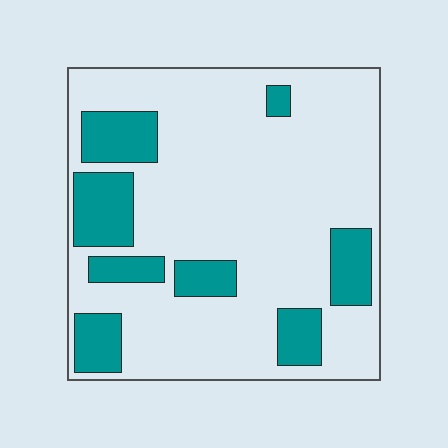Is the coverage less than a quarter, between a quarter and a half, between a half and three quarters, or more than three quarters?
Less than a quarter.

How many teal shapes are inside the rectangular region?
8.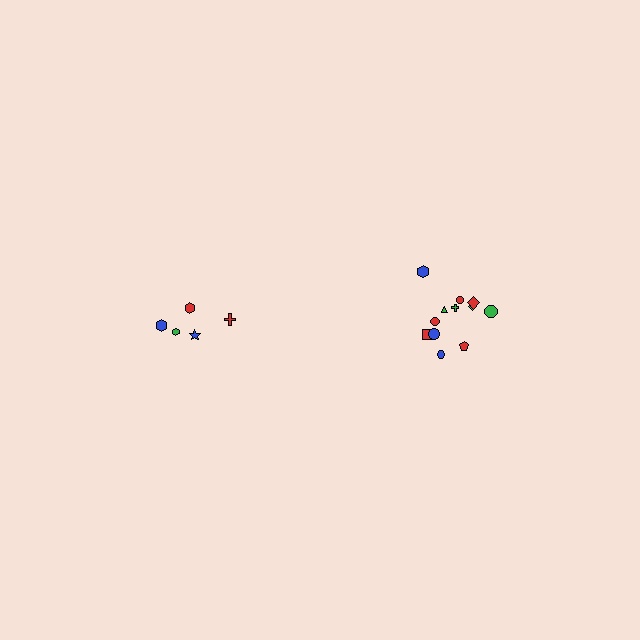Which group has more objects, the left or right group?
The right group.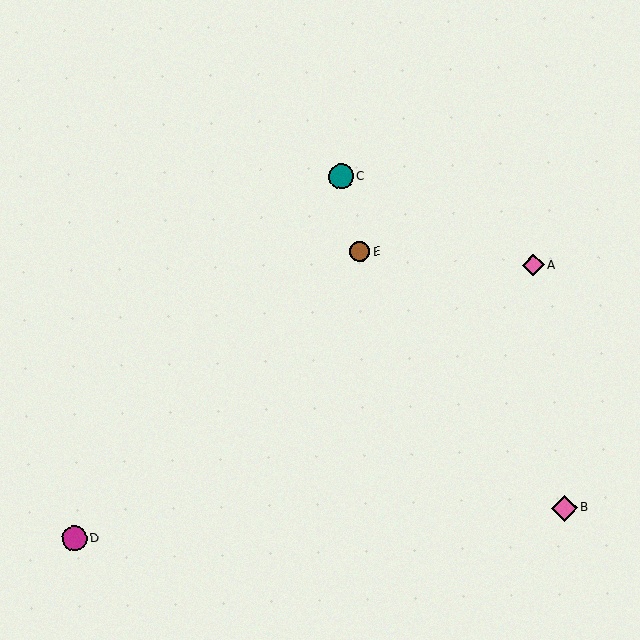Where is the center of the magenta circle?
The center of the magenta circle is at (74, 539).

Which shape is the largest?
The pink diamond (labeled B) is the largest.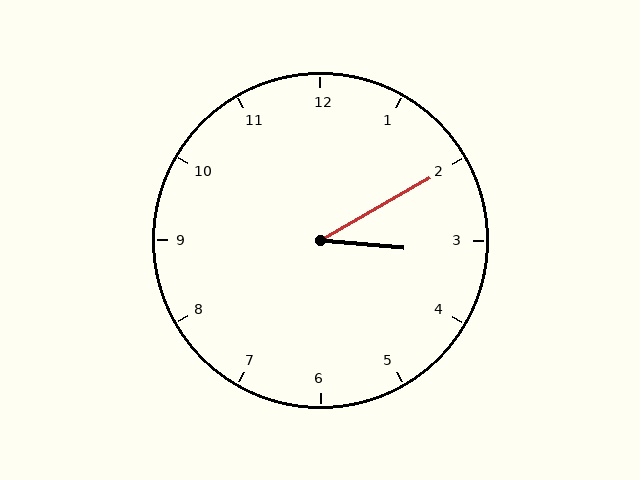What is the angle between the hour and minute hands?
Approximately 35 degrees.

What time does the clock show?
3:10.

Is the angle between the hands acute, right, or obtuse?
It is acute.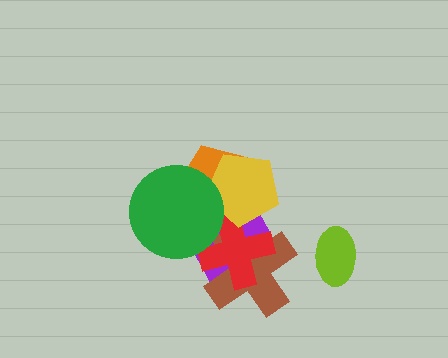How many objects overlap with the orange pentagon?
4 objects overlap with the orange pentagon.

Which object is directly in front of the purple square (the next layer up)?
The brown cross is directly in front of the purple square.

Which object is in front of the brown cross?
The red cross is in front of the brown cross.